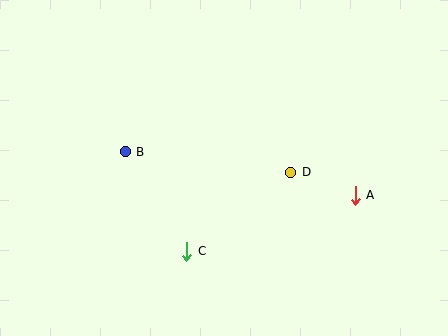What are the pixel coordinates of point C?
Point C is at (187, 251).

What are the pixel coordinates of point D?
Point D is at (291, 172).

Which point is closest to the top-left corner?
Point B is closest to the top-left corner.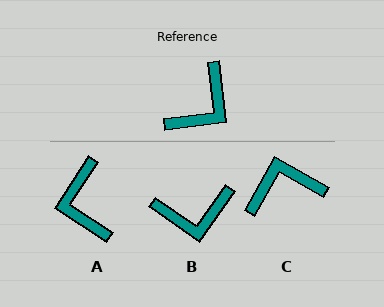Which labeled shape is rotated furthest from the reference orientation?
C, about 143 degrees away.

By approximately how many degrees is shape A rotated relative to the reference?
Approximately 130 degrees clockwise.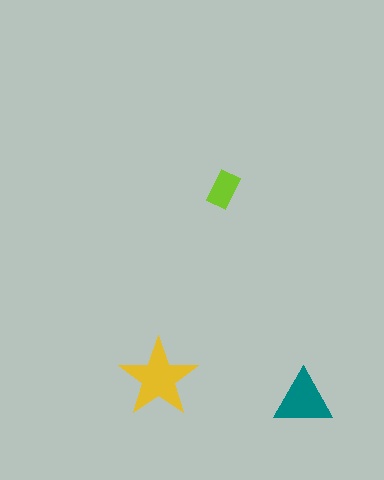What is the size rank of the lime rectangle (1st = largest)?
3rd.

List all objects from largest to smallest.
The yellow star, the teal triangle, the lime rectangle.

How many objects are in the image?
There are 3 objects in the image.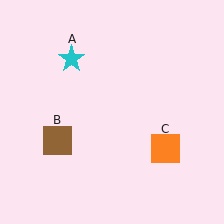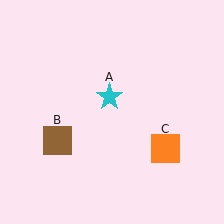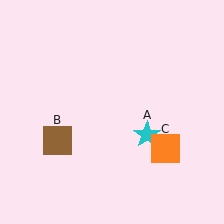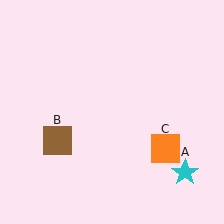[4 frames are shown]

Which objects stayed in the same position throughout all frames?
Brown square (object B) and orange square (object C) remained stationary.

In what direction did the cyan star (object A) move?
The cyan star (object A) moved down and to the right.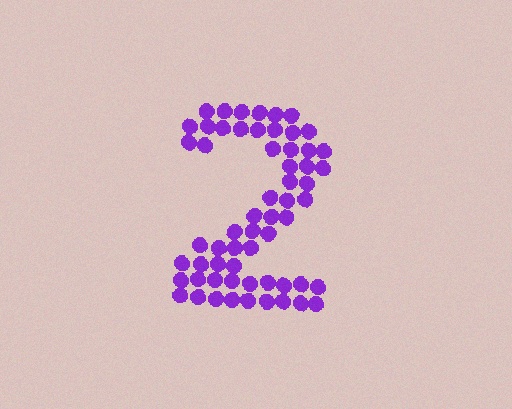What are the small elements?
The small elements are circles.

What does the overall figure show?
The overall figure shows the digit 2.